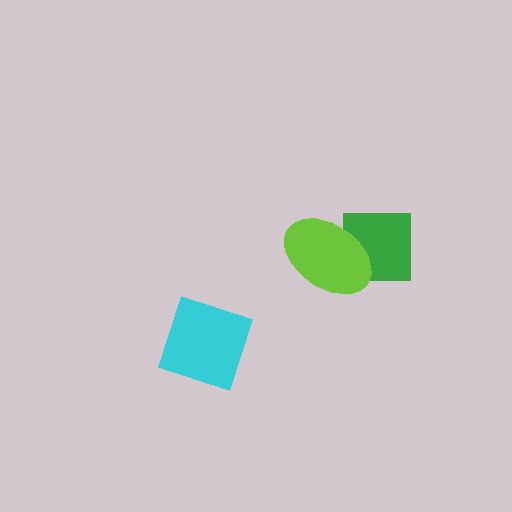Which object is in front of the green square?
The lime ellipse is in front of the green square.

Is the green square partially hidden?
Yes, it is partially covered by another shape.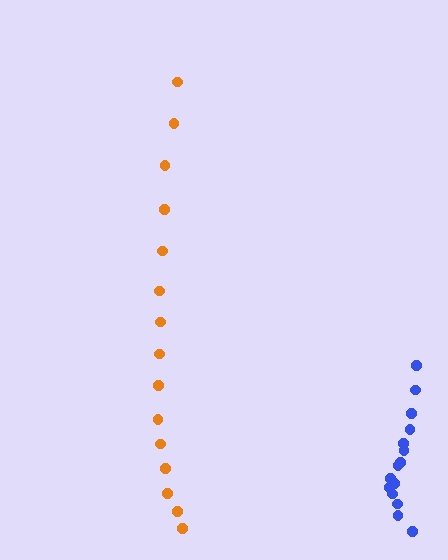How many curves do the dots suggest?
There are 2 distinct paths.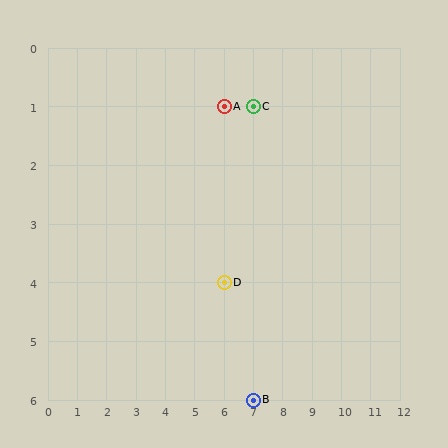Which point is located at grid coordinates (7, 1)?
Point C is at (7, 1).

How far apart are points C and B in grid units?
Points C and B are 5 rows apart.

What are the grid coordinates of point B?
Point B is at grid coordinates (7, 6).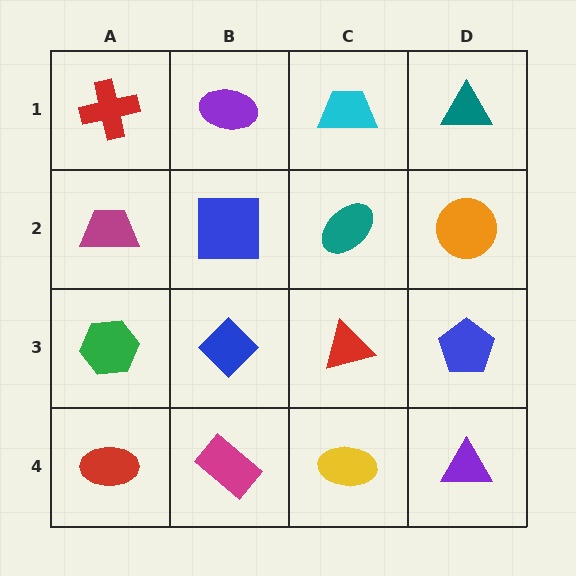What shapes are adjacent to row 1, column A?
A magenta trapezoid (row 2, column A), a purple ellipse (row 1, column B).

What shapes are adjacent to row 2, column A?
A red cross (row 1, column A), a green hexagon (row 3, column A), a blue square (row 2, column B).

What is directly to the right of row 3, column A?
A blue diamond.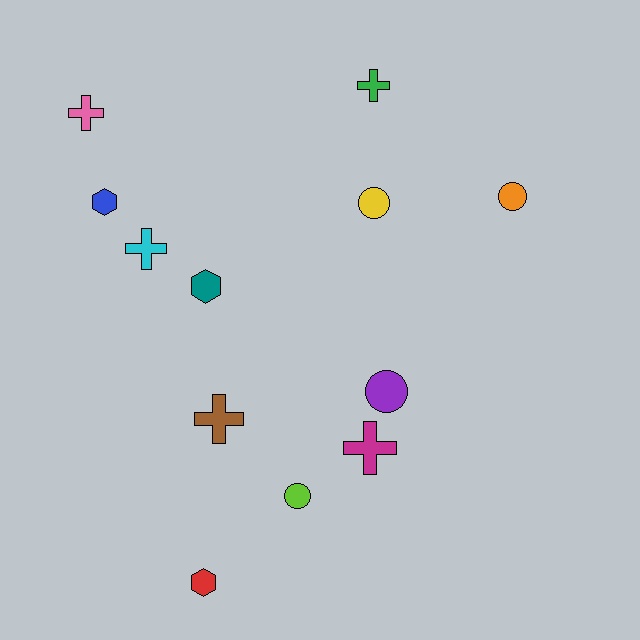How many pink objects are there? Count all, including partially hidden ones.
There is 1 pink object.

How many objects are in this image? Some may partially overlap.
There are 12 objects.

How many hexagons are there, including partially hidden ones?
There are 3 hexagons.